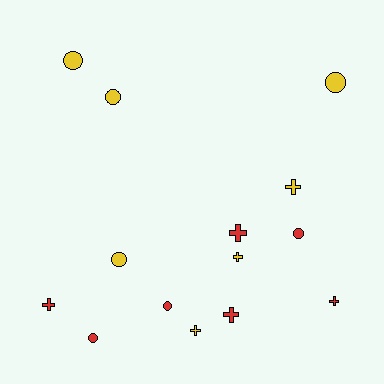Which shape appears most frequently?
Cross, with 7 objects.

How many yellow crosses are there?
There are 3 yellow crosses.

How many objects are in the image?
There are 14 objects.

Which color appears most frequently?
Yellow, with 7 objects.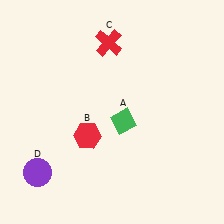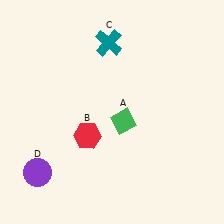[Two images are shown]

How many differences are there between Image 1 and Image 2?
There is 1 difference between the two images.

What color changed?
The cross (C) changed from red in Image 1 to teal in Image 2.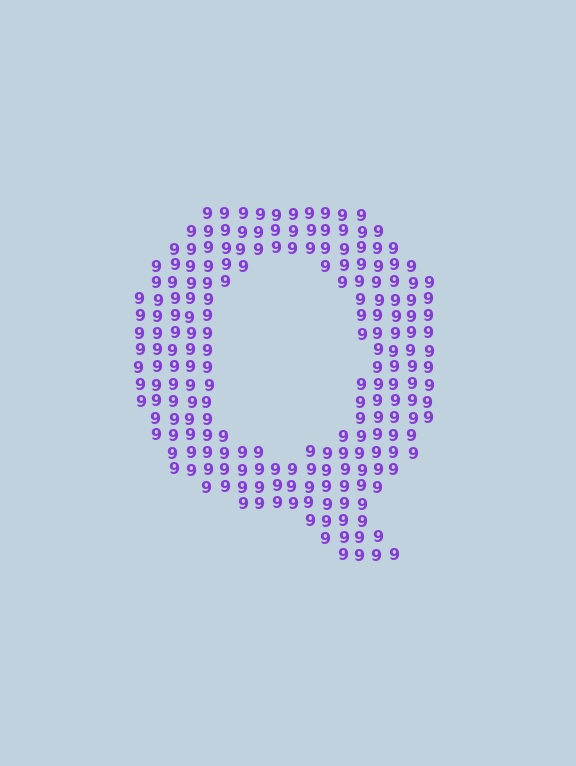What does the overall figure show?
The overall figure shows the letter Q.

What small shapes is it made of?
It is made of small digit 9's.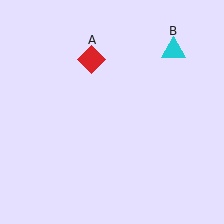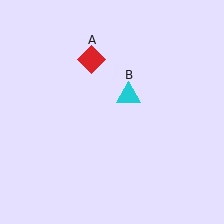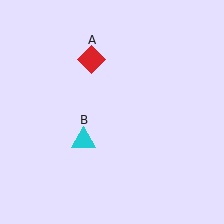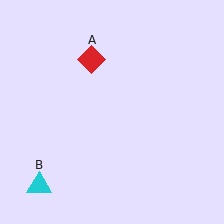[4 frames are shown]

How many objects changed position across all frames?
1 object changed position: cyan triangle (object B).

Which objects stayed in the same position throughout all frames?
Red diamond (object A) remained stationary.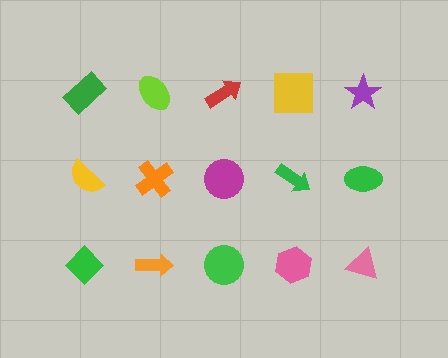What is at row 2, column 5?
A green ellipse.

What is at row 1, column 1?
A green rectangle.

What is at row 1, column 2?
A lime ellipse.